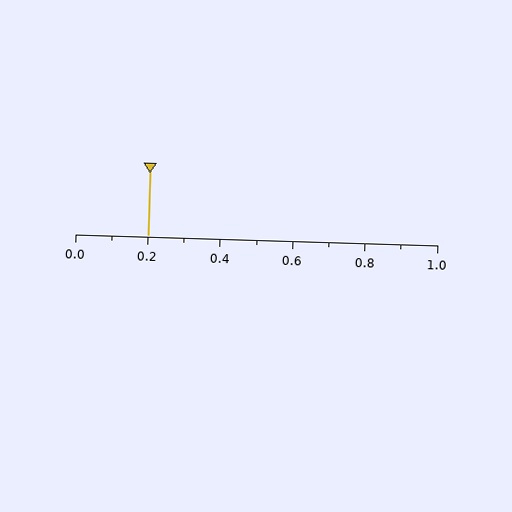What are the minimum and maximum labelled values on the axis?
The axis runs from 0.0 to 1.0.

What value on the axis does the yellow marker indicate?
The marker indicates approximately 0.2.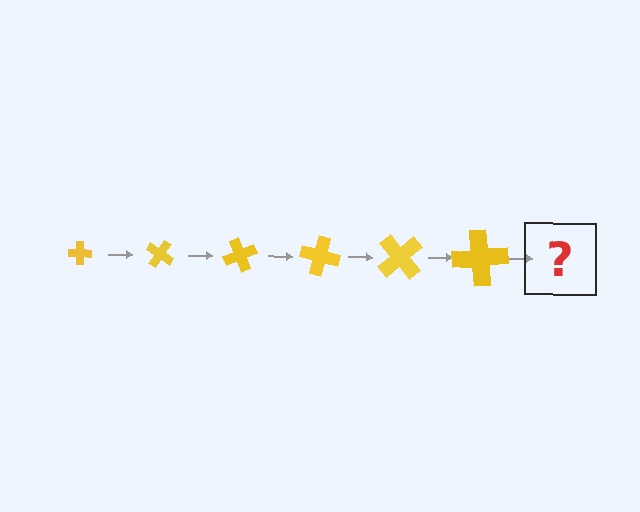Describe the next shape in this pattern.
It should be a cross, larger than the previous one and rotated 210 degrees from the start.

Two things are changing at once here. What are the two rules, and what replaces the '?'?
The two rules are that the cross grows larger each step and it rotates 35 degrees each step. The '?' should be a cross, larger than the previous one and rotated 210 degrees from the start.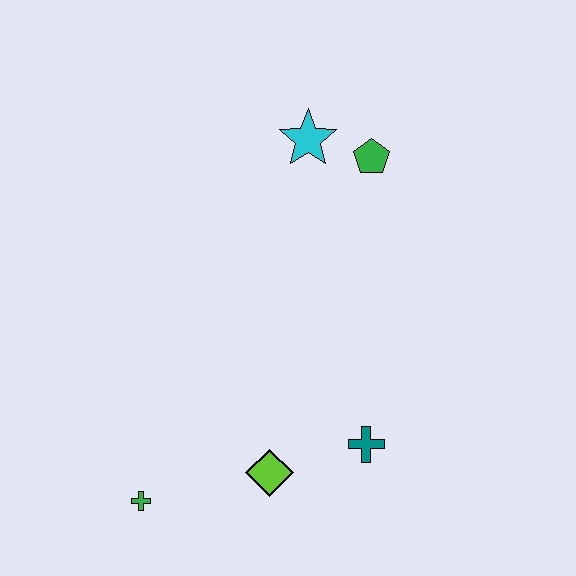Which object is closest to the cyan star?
The green pentagon is closest to the cyan star.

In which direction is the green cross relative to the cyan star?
The green cross is below the cyan star.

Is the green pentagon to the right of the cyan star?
Yes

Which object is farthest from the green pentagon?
The green cross is farthest from the green pentagon.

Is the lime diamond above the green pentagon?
No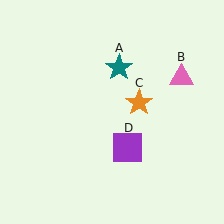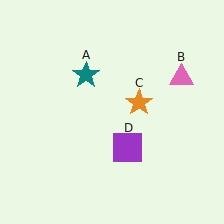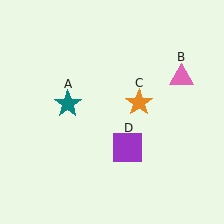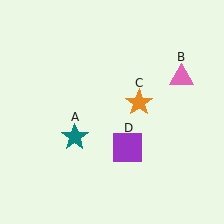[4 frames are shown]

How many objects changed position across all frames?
1 object changed position: teal star (object A).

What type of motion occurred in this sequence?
The teal star (object A) rotated counterclockwise around the center of the scene.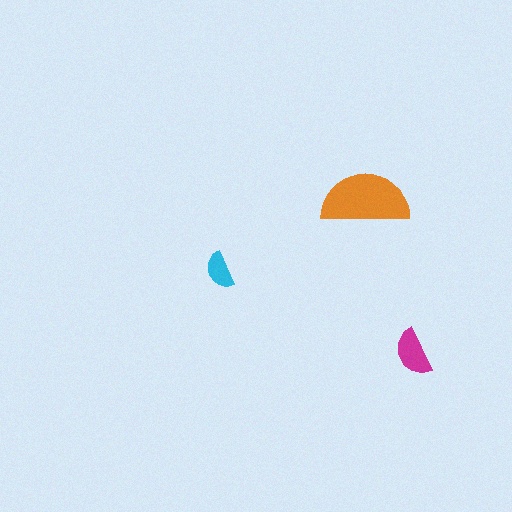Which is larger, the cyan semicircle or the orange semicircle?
The orange one.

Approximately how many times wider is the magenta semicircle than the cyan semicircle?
About 1.5 times wider.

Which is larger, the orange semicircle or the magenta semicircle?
The orange one.